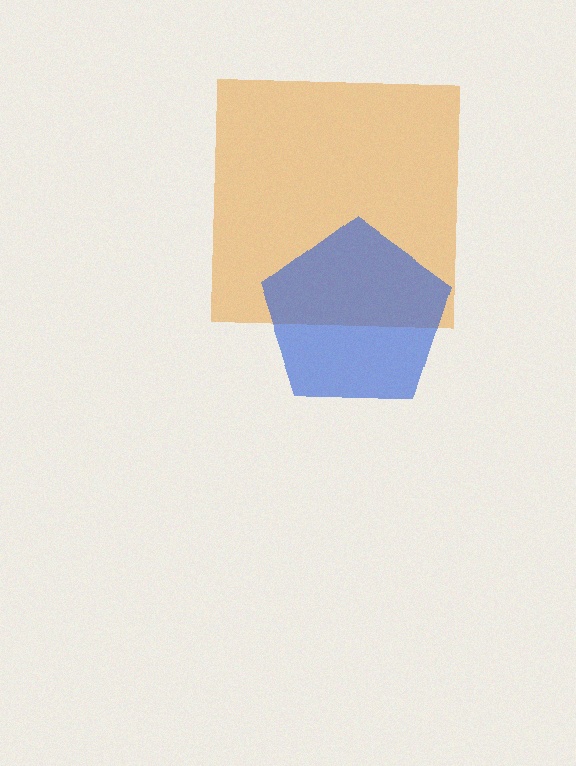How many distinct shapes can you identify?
There are 2 distinct shapes: an orange square, a blue pentagon.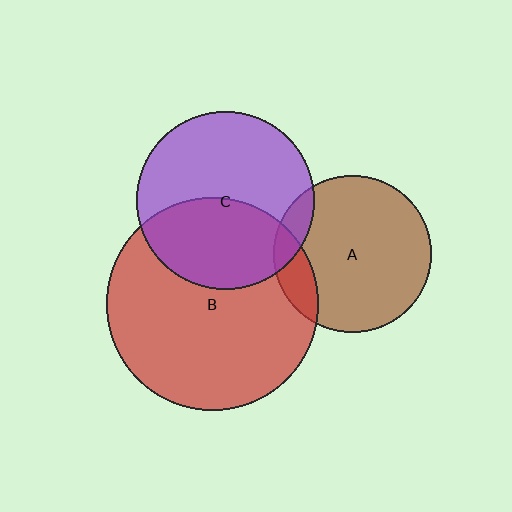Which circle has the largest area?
Circle B (red).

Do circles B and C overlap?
Yes.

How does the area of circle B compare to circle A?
Approximately 1.8 times.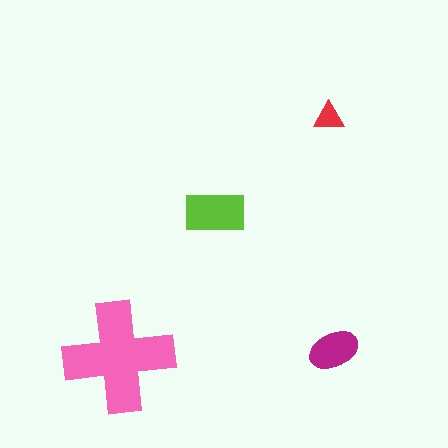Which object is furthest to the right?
The magenta ellipse is rightmost.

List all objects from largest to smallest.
The pink cross, the lime rectangle, the magenta ellipse, the red triangle.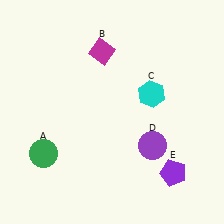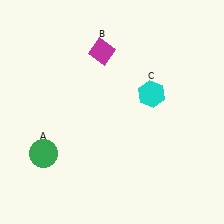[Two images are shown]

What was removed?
The purple pentagon (E), the purple circle (D) were removed in Image 2.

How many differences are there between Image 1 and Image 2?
There are 2 differences between the two images.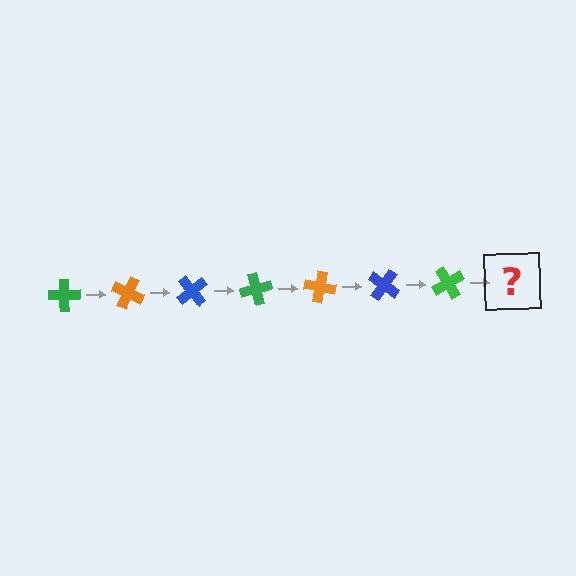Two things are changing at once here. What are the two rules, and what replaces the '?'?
The two rules are that it rotates 25 degrees each step and the color cycles through green, orange, and blue. The '?' should be an orange cross, rotated 175 degrees from the start.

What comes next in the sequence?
The next element should be an orange cross, rotated 175 degrees from the start.